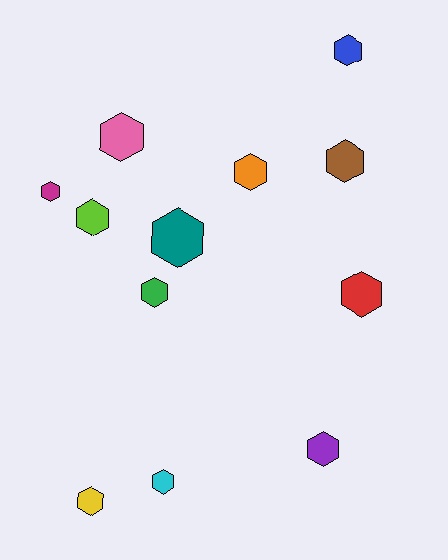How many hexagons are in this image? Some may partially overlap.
There are 12 hexagons.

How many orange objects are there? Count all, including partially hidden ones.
There is 1 orange object.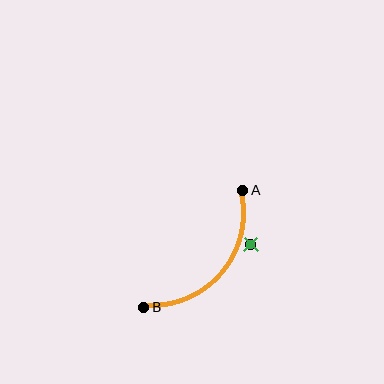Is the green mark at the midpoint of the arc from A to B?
No — the green mark does not lie on the arc at all. It sits slightly outside the curve.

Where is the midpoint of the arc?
The arc midpoint is the point on the curve farthest from the straight line joining A and B. It sits below and to the right of that line.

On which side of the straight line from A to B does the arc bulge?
The arc bulges below and to the right of the straight line connecting A and B.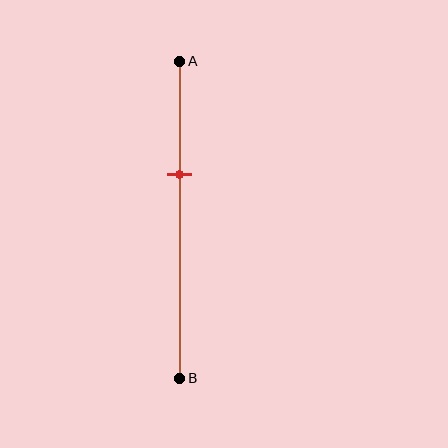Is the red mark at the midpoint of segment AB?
No, the mark is at about 35% from A, not at the 50% midpoint.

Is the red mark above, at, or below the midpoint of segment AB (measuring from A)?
The red mark is above the midpoint of segment AB.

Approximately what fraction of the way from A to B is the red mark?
The red mark is approximately 35% of the way from A to B.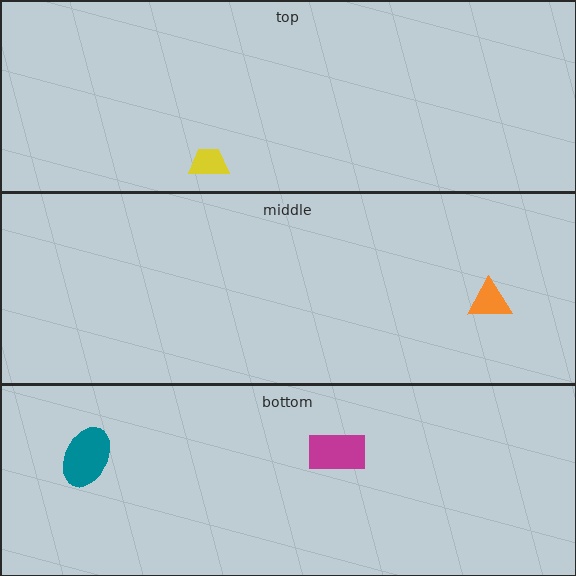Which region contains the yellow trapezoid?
The top region.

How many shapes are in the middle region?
1.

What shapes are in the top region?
The yellow trapezoid.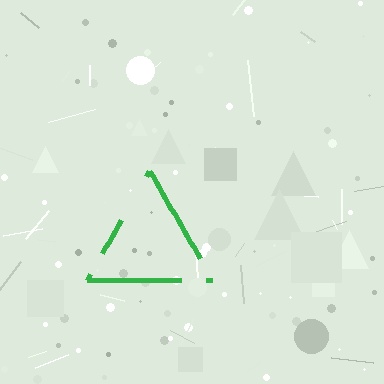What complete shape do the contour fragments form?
The contour fragments form a triangle.